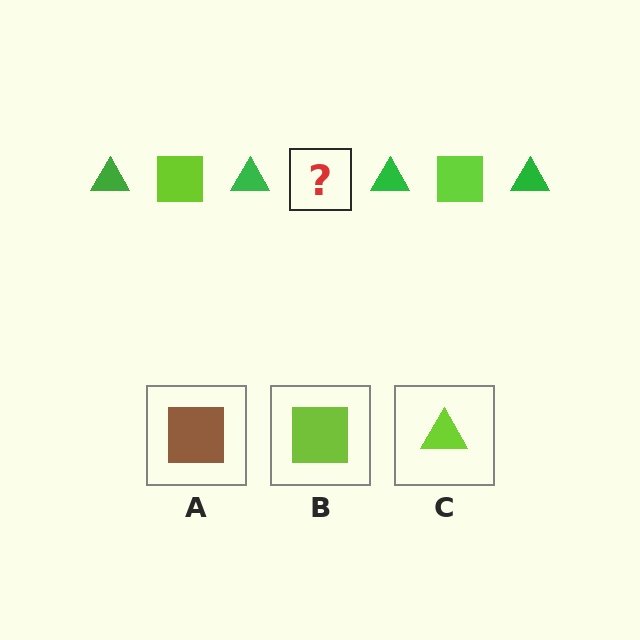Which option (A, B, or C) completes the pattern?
B.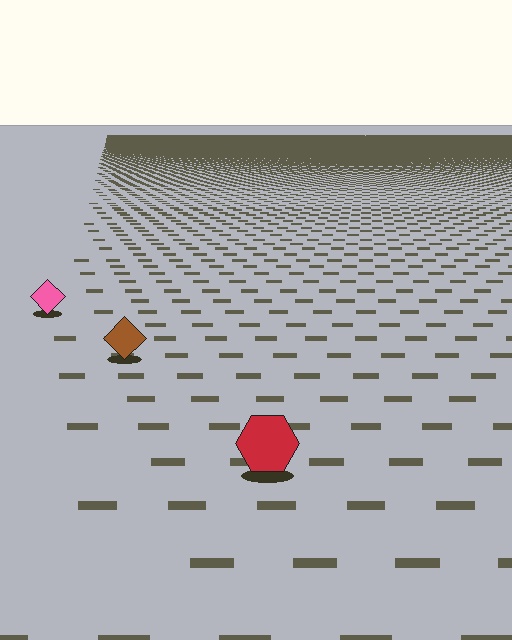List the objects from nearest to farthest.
From nearest to farthest: the red hexagon, the brown diamond, the pink diamond.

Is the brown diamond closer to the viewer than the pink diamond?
Yes. The brown diamond is closer — you can tell from the texture gradient: the ground texture is coarser near it.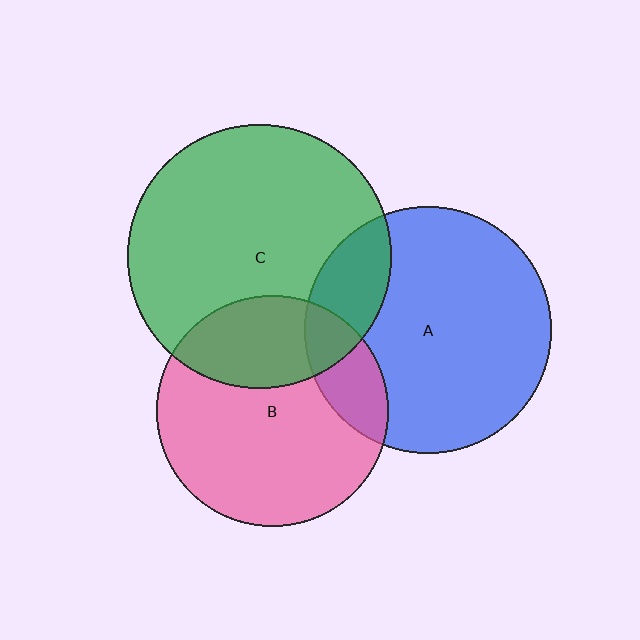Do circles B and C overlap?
Yes.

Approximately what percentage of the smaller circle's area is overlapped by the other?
Approximately 30%.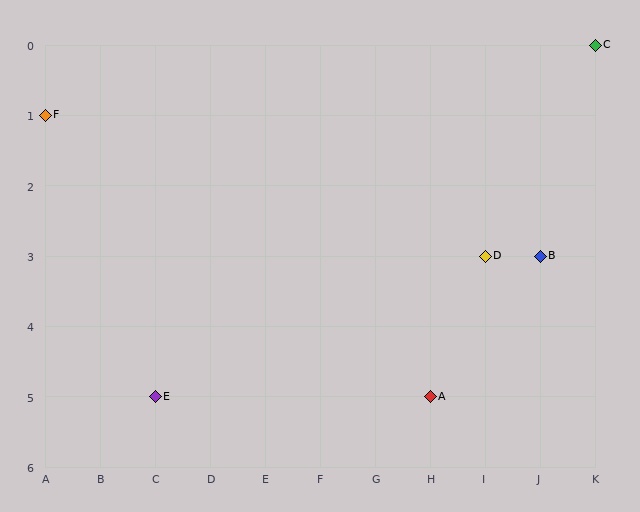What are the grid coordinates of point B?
Point B is at grid coordinates (J, 3).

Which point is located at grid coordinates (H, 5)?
Point A is at (H, 5).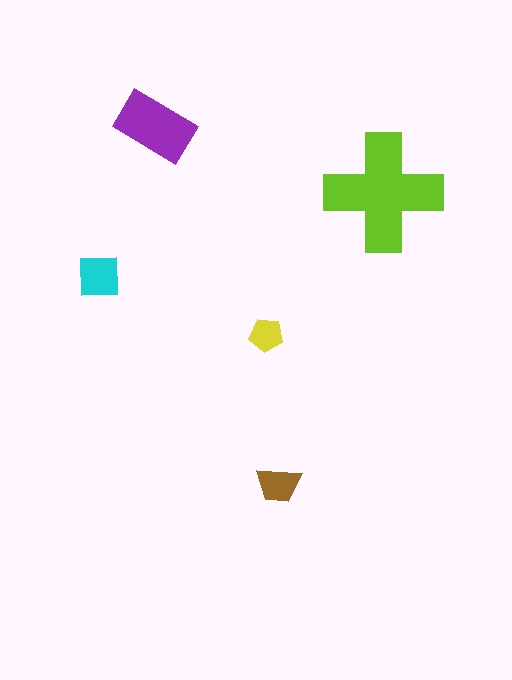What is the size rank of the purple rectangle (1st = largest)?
2nd.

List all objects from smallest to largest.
The yellow pentagon, the brown trapezoid, the cyan square, the purple rectangle, the lime cross.